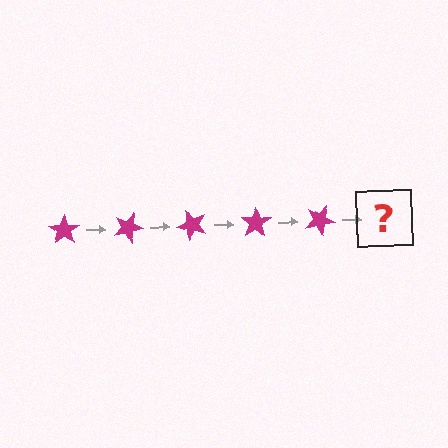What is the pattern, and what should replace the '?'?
The pattern is that the star rotates 25 degrees each step. The '?' should be a magenta star rotated 125 degrees.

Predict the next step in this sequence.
The next step is a magenta star rotated 125 degrees.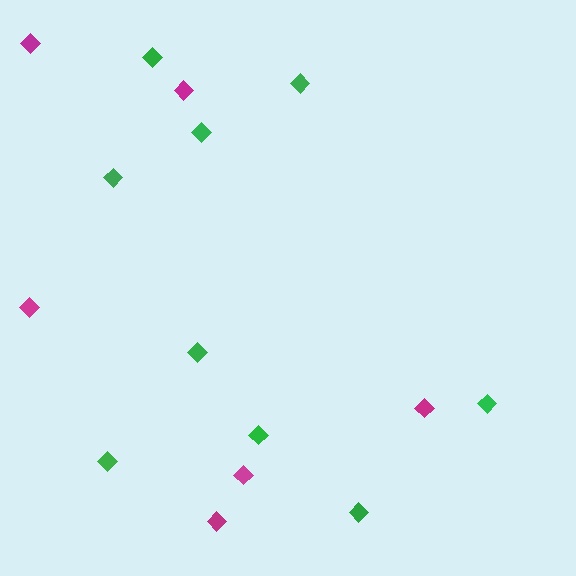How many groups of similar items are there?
There are 2 groups: one group of magenta diamonds (6) and one group of green diamonds (9).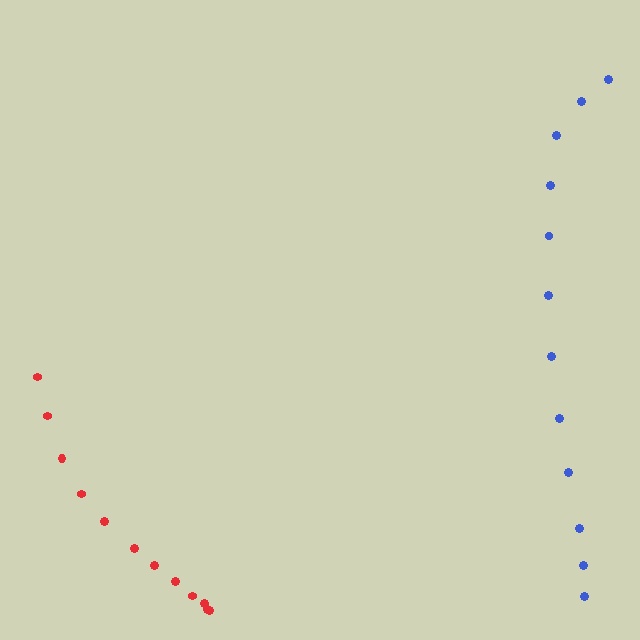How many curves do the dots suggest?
There are 2 distinct paths.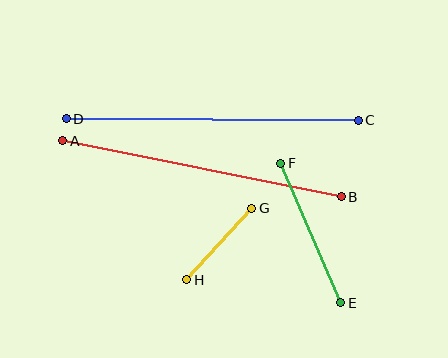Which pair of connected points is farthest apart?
Points C and D are farthest apart.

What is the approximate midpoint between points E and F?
The midpoint is at approximately (311, 233) pixels.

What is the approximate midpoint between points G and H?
The midpoint is at approximately (219, 244) pixels.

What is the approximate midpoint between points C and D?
The midpoint is at approximately (212, 120) pixels.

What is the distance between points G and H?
The distance is approximately 97 pixels.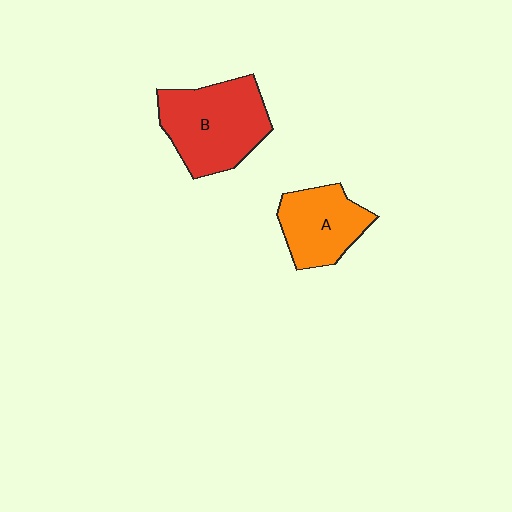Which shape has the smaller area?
Shape A (orange).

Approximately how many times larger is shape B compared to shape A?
Approximately 1.4 times.